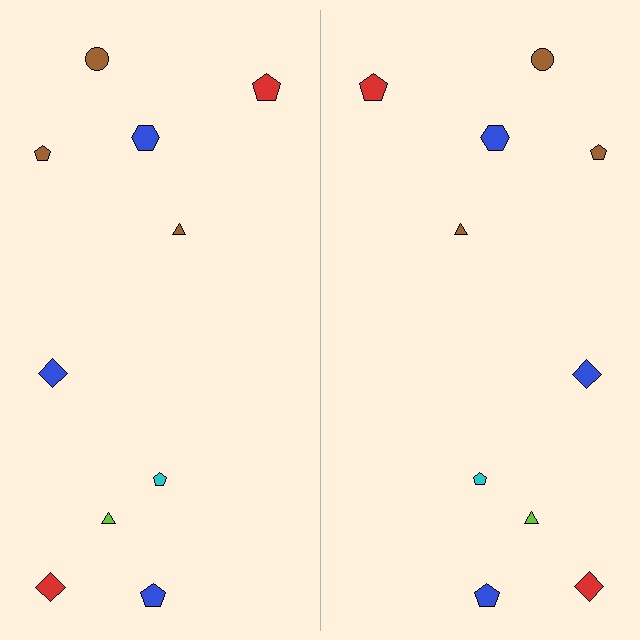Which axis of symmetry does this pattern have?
The pattern has a vertical axis of symmetry running through the center of the image.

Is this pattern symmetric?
Yes, this pattern has bilateral (reflection) symmetry.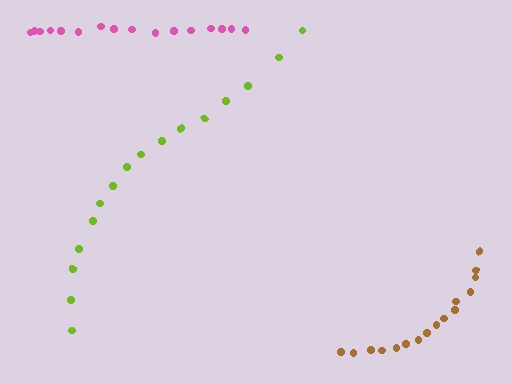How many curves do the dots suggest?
There are 3 distinct paths.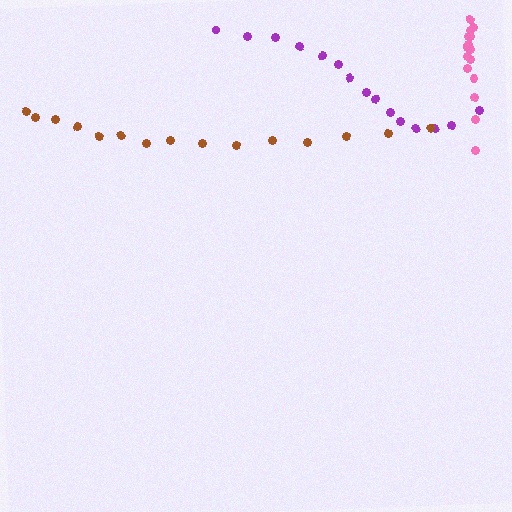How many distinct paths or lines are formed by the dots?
There are 3 distinct paths.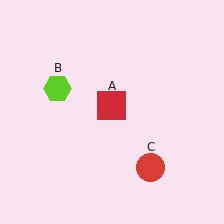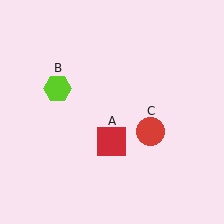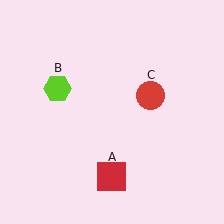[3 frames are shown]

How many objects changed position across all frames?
2 objects changed position: red square (object A), red circle (object C).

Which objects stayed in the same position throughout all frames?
Lime hexagon (object B) remained stationary.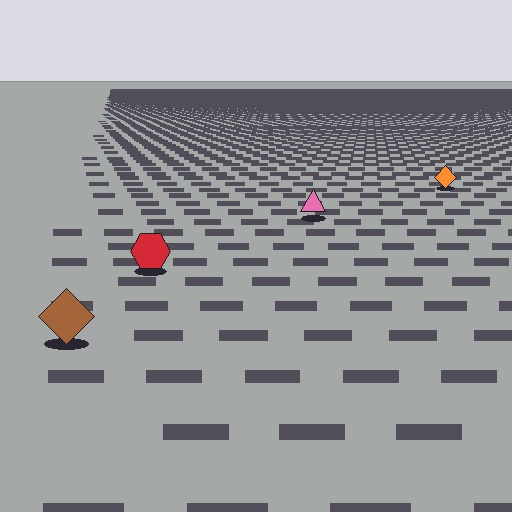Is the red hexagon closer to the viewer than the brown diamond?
No. The brown diamond is closer — you can tell from the texture gradient: the ground texture is coarser near it.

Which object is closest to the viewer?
The brown diamond is closest. The texture marks near it are larger and more spread out.